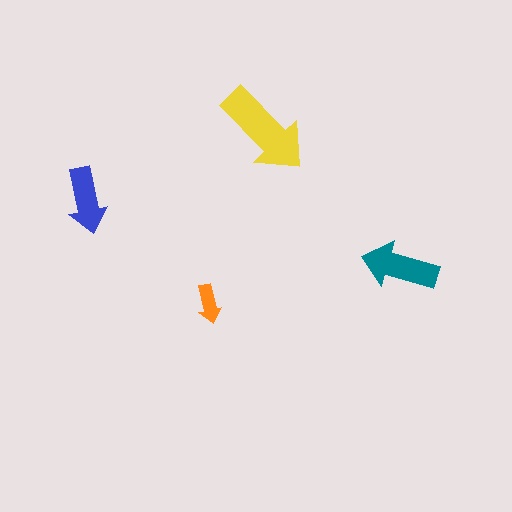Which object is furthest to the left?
The blue arrow is leftmost.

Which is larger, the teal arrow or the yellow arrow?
The yellow one.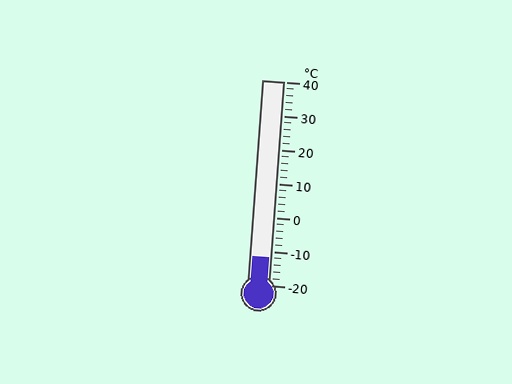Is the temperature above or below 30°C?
The temperature is below 30°C.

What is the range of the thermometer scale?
The thermometer scale ranges from -20°C to 40°C.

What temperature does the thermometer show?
The thermometer shows approximately -12°C.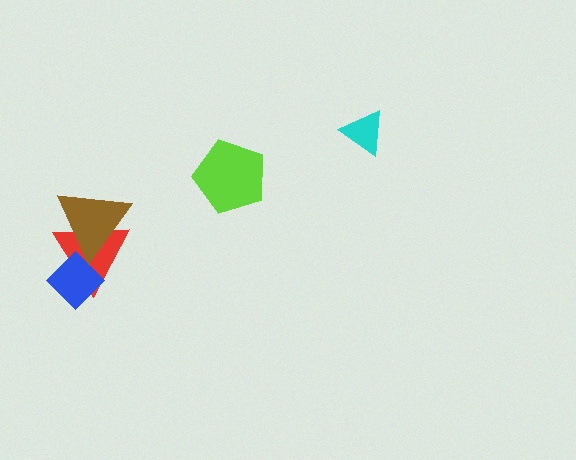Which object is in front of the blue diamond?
The brown triangle is in front of the blue diamond.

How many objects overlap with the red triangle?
2 objects overlap with the red triangle.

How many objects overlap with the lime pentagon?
0 objects overlap with the lime pentagon.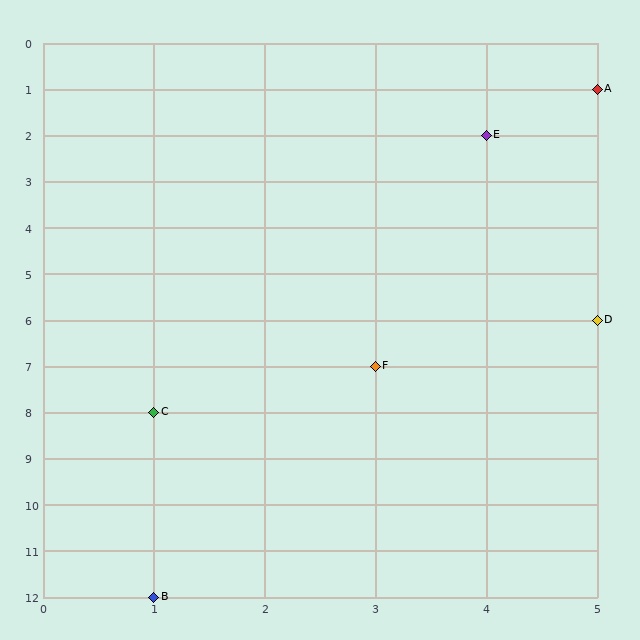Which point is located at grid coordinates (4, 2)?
Point E is at (4, 2).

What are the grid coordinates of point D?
Point D is at grid coordinates (5, 6).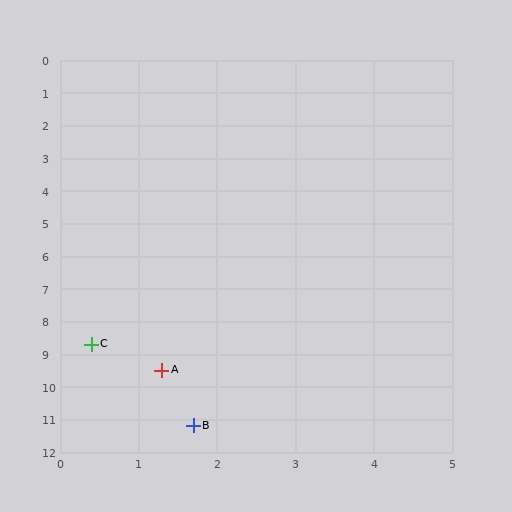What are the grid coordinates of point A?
Point A is at approximately (1.3, 9.5).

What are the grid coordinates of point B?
Point B is at approximately (1.7, 11.2).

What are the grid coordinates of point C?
Point C is at approximately (0.4, 8.7).